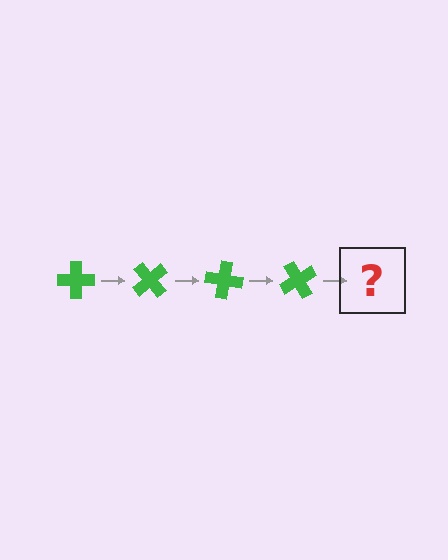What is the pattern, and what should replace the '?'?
The pattern is that the cross rotates 50 degrees each step. The '?' should be a green cross rotated 200 degrees.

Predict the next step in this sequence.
The next step is a green cross rotated 200 degrees.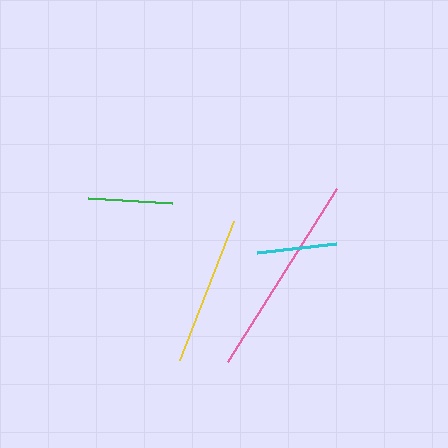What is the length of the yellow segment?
The yellow segment is approximately 148 pixels long.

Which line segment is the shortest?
The cyan line is the shortest at approximately 79 pixels.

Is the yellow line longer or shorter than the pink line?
The pink line is longer than the yellow line.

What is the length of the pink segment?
The pink segment is approximately 204 pixels long.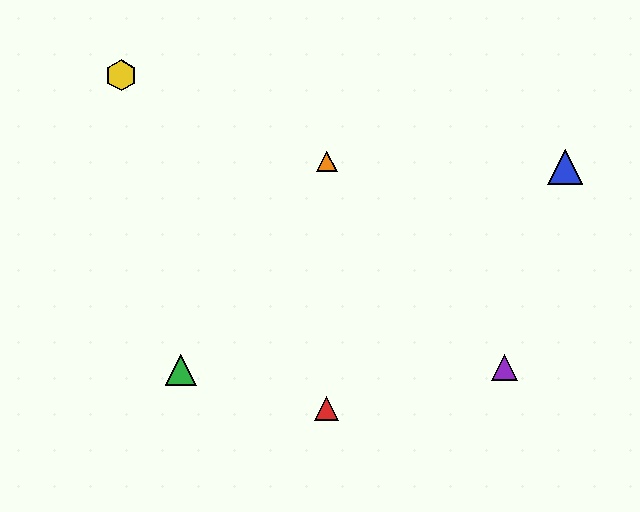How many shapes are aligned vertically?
2 shapes (the red triangle, the orange triangle) are aligned vertically.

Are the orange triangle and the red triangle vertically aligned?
Yes, both are at x≈327.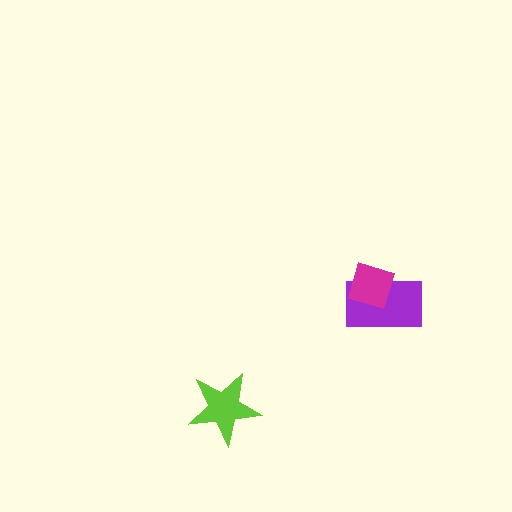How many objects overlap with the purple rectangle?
1 object overlaps with the purple rectangle.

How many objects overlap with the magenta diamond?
1 object overlaps with the magenta diamond.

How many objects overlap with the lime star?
0 objects overlap with the lime star.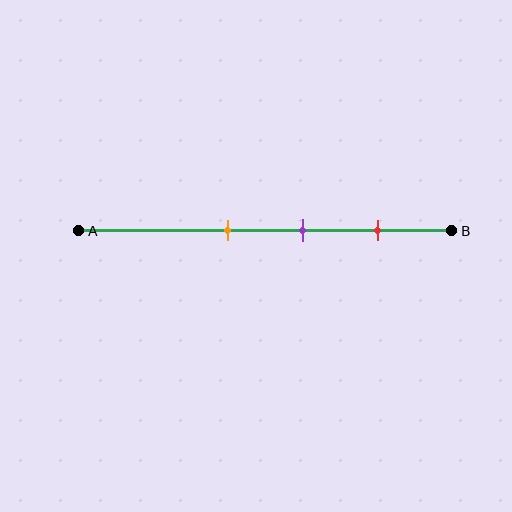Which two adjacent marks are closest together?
The orange and purple marks are the closest adjacent pair.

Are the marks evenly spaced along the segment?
Yes, the marks are approximately evenly spaced.